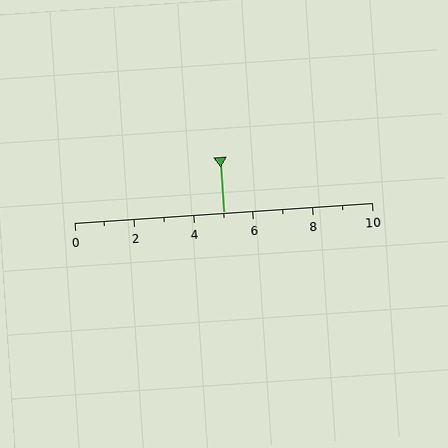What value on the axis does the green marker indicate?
The marker indicates approximately 5.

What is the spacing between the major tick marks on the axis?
The major ticks are spaced 2 apart.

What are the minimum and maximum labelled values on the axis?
The axis runs from 0 to 10.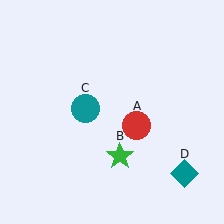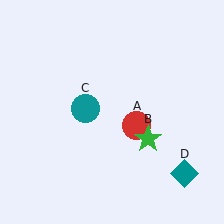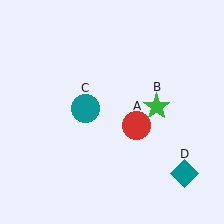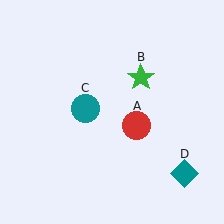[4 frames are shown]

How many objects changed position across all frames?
1 object changed position: green star (object B).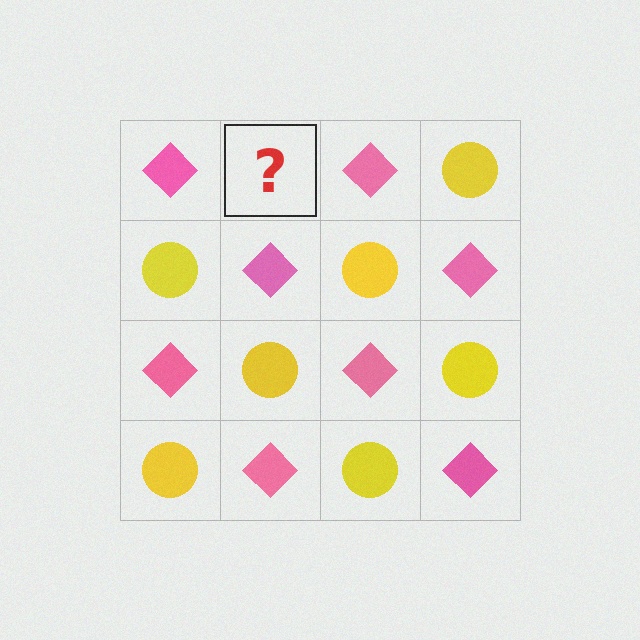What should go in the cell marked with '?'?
The missing cell should contain a yellow circle.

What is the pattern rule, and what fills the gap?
The rule is that it alternates pink diamond and yellow circle in a checkerboard pattern. The gap should be filled with a yellow circle.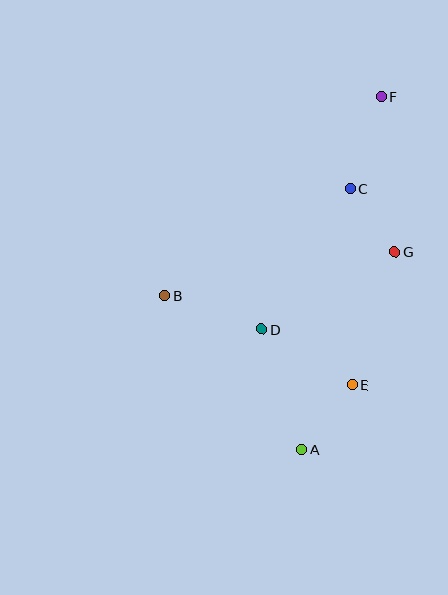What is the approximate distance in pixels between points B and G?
The distance between B and G is approximately 234 pixels.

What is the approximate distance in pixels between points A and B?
The distance between A and B is approximately 206 pixels.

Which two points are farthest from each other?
Points A and F are farthest from each other.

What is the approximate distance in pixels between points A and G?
The distance between A and G is approximately 218 pixels.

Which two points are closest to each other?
Points C and G are closest to each other.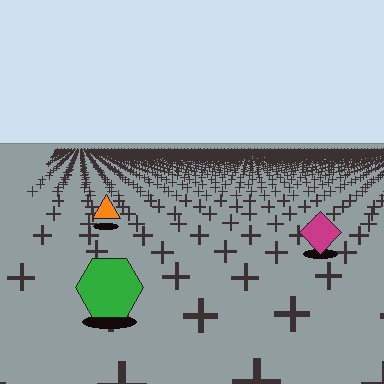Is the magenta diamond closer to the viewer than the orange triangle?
Yes. The magenta diamond is closer — you can tell from the texture gradient: the ground texture is coarser near it.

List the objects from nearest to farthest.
From nearest to farthest: the green hexagon, the magenta diamond, the orange triangle.